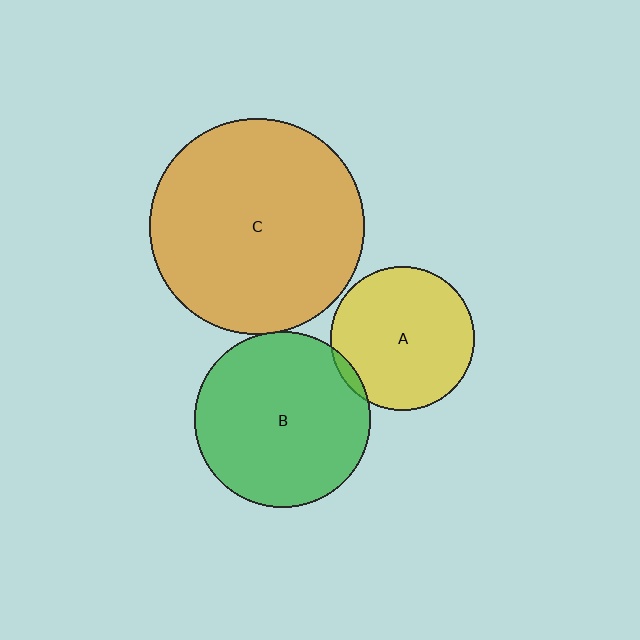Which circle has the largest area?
Circle C (orange).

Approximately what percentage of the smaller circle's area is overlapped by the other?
Approximately 5%.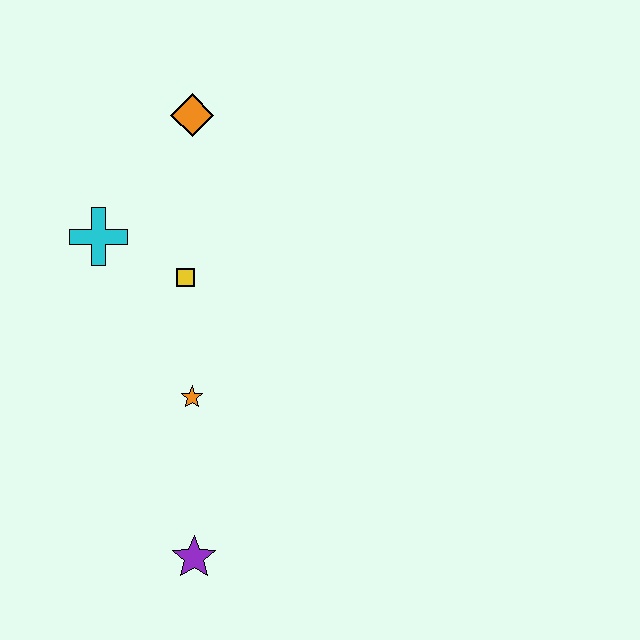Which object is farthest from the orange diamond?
The purple star is farthest from the orange diamond.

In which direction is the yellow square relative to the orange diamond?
The yellow square is below the orange diamond.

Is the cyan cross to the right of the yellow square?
No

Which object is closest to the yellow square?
The cyan cross is closest to the yellow square.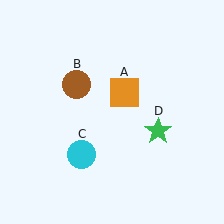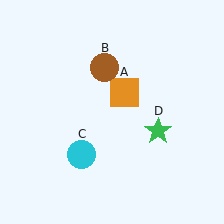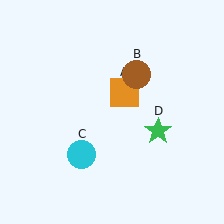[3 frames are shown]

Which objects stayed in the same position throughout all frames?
Orange square (object A) and cyan circle (object C) and green star (object D) remained stationary.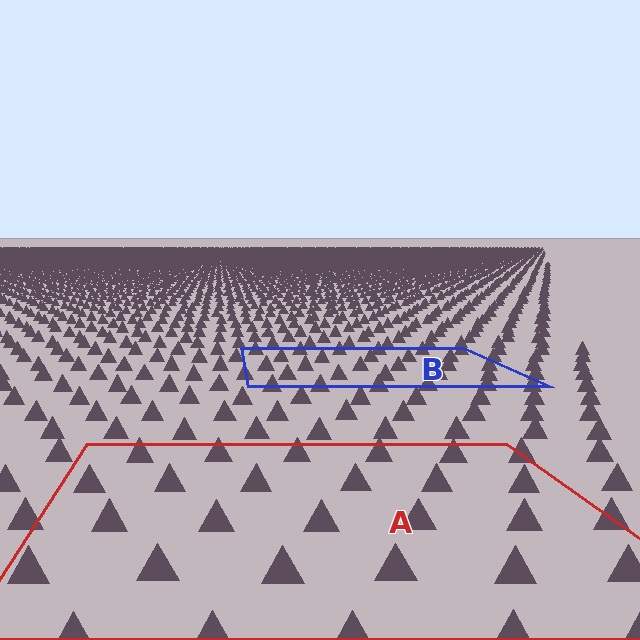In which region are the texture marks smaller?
The texture marks are smaller in region B, because it is farther away.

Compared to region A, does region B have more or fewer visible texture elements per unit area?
Region B has more texture elements per unit area — they are packed more densely because it is farther away.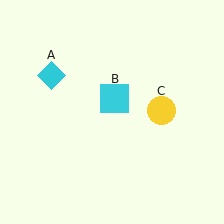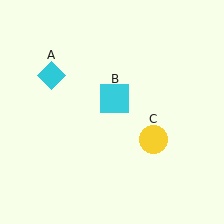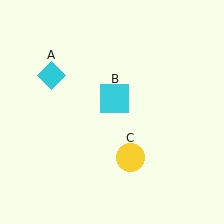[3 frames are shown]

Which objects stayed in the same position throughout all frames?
Cyan diamond (object A) and cyan square (object B) remained stationary.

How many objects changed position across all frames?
1 object changed position: yellow circle (object C).